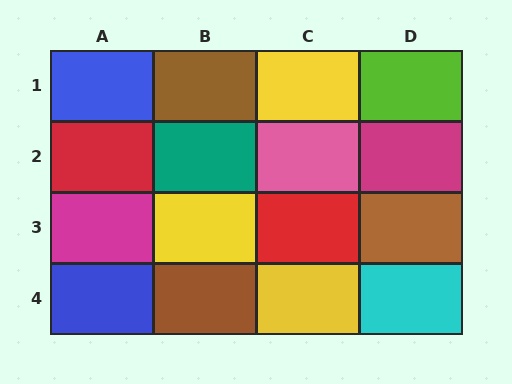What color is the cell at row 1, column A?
Blue.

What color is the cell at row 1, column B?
Brown.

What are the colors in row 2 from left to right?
Red, teal, pink, magenta.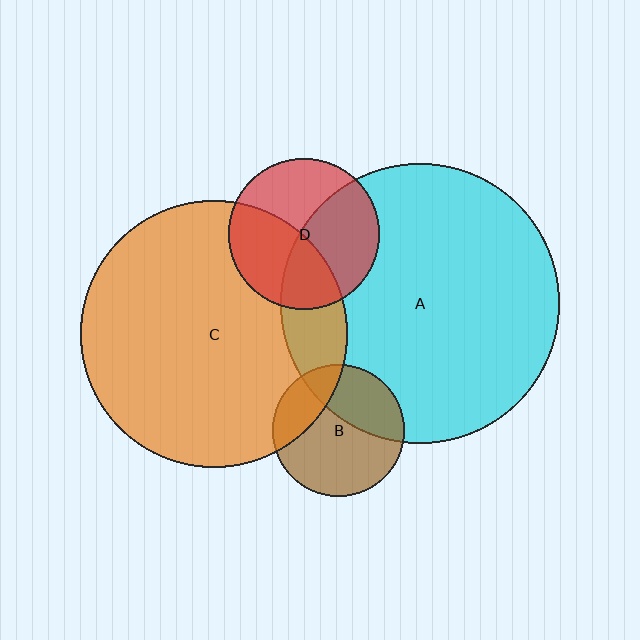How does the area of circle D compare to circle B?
Approximately 1.3 times.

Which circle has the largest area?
Circle A (cyan).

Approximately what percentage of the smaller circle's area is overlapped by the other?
Approximately 25%.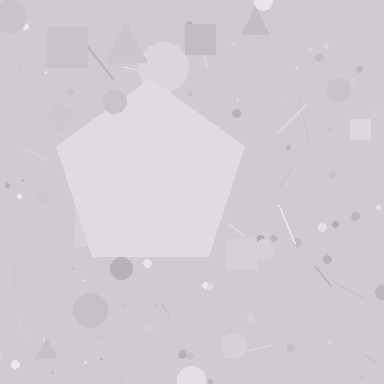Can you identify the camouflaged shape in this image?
The camouflaged shape is a pentagon.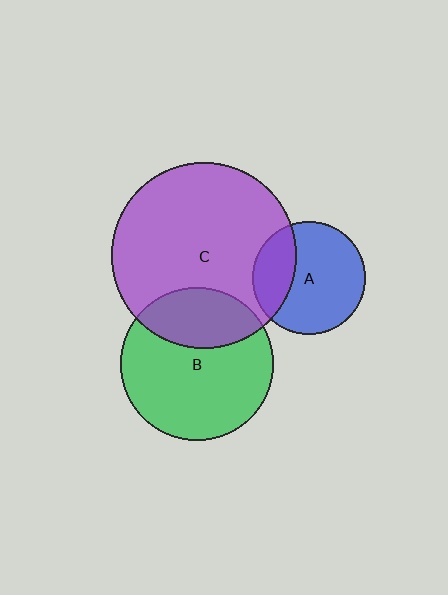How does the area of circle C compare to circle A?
Approximately 2.7 times.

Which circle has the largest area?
Circle C (purple).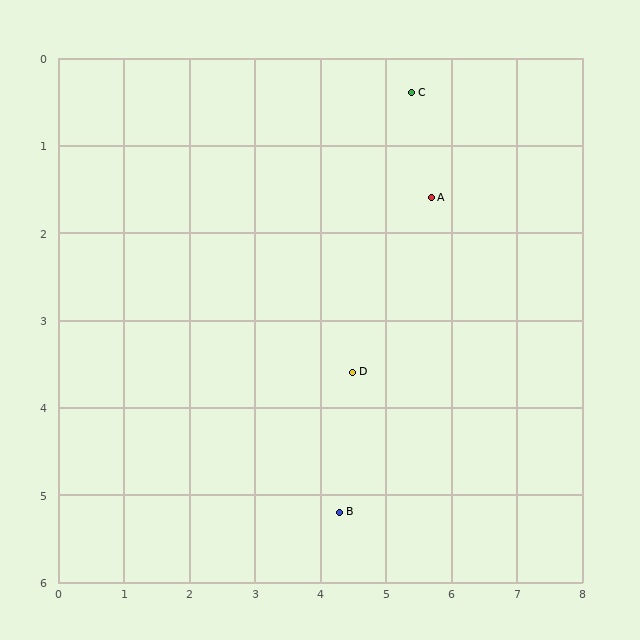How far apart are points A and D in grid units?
Points A and D are about 2.3 grid units apart.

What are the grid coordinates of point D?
Point D is at approximately (4.5, 3.6).